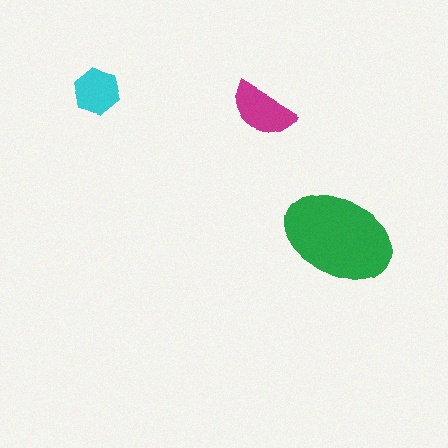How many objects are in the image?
There are 3 objects in the image.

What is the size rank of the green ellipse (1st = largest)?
1st.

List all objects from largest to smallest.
The green ellipse, the magenta semicircle, the cyan hexagon.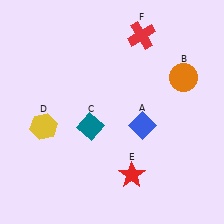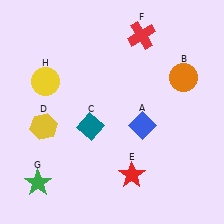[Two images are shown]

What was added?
A green star (G), a yellow circle (H) were added in Image 2.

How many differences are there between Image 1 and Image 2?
There are 2 differences between the two images.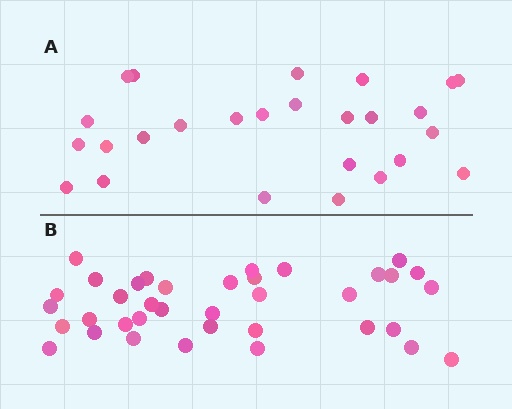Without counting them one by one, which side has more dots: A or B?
Region B (the bottom region) has more dots.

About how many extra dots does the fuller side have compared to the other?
Region B has roughly 12 or so more dots than region A.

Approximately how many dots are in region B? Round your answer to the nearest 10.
About 40 dots. (The exact count is 37, which rounds to 40.)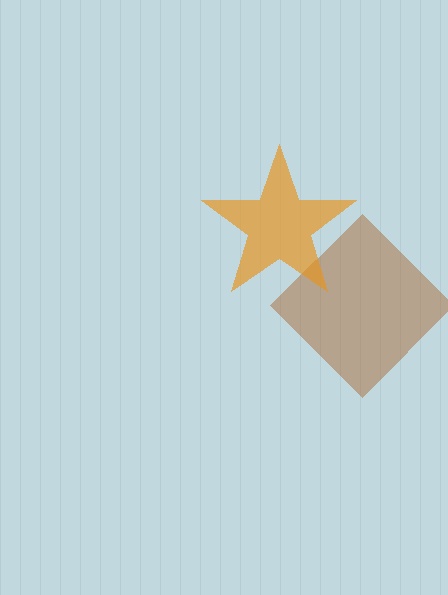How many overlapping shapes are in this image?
There are 2 overlapping shapes in the image.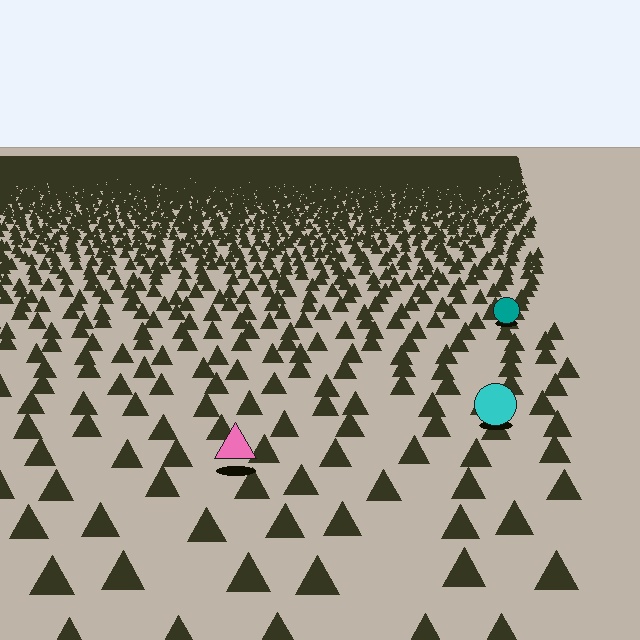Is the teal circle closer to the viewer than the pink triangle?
No. The pink triangle is closer — you can tell from the texture gradient: the ground texture is coarser near it.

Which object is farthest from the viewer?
The teal circle is farthest from the viewer. It appears smaller and the ground texture around it is denser.